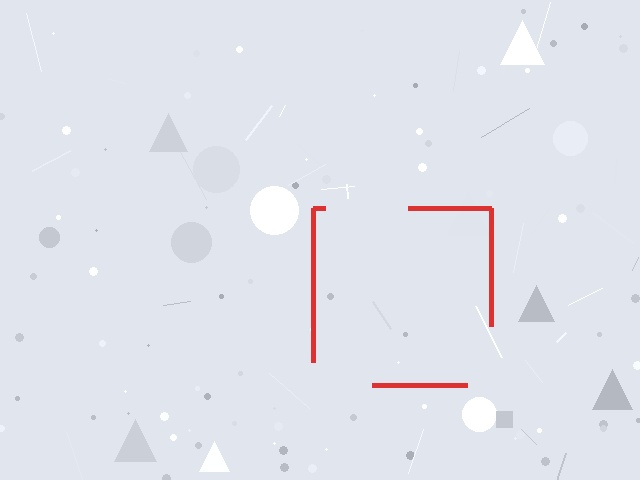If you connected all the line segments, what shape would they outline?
They would outline a square.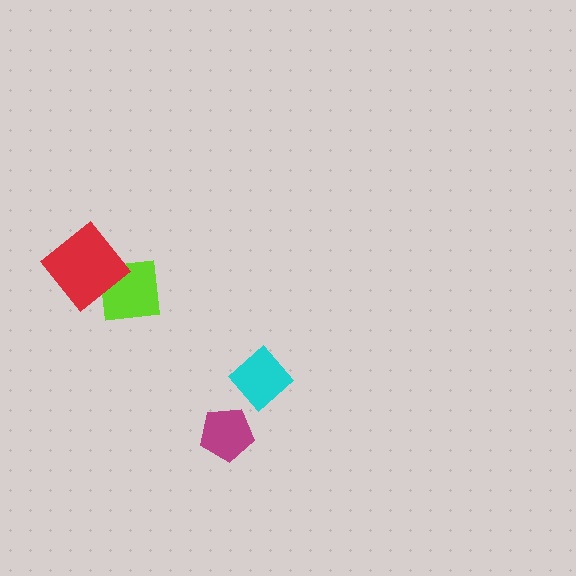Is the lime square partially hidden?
Yes, it is partially covered by another shape.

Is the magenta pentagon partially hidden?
No, no other shape covers it.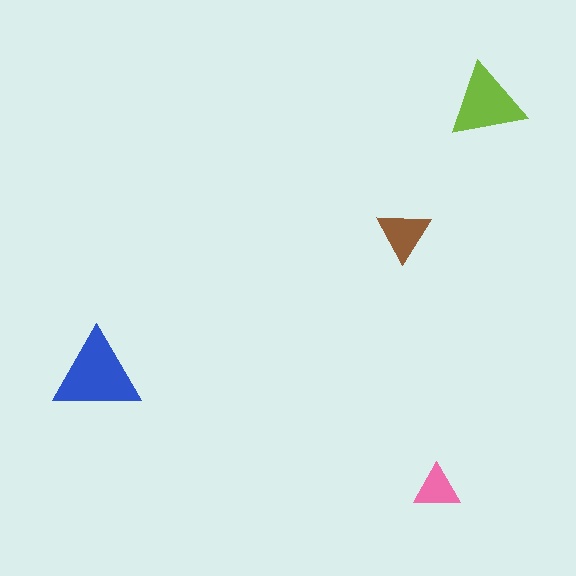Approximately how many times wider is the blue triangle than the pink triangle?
About 2 times wider.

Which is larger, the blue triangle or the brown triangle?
The blue one.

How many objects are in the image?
There are 4 objects in the image.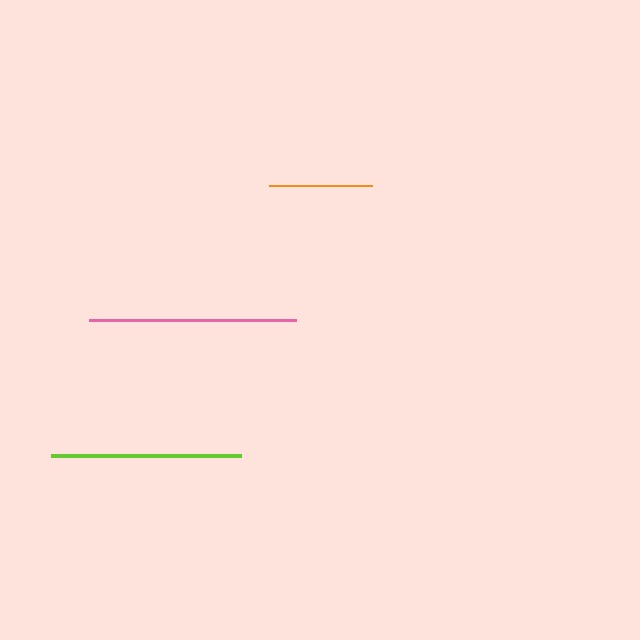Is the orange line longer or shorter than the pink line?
The pink line is longer than the orange line.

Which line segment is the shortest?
The orange line is the shortest at approximately 103 pixels.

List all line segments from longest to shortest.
From longest to shortest: pink, lime, orange.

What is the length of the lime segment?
The lime segment is approximately 190 pixels long.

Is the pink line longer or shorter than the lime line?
The pink line is longer than the lime line.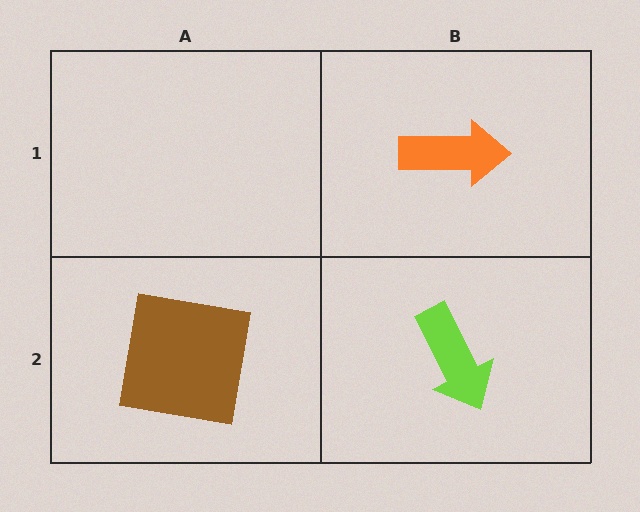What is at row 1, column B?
An orange arrow.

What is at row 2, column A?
A brown square.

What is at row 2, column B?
A lime arrow.